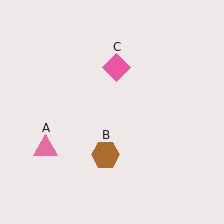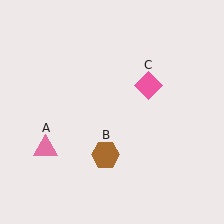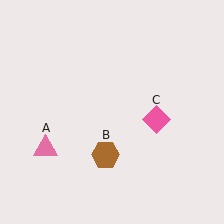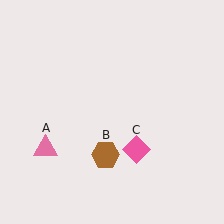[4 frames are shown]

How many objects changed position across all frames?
1 object changed position: pink diamond (object C).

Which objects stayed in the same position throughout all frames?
Pink triangle (object A) and brown hexagon (object B) remained stationary.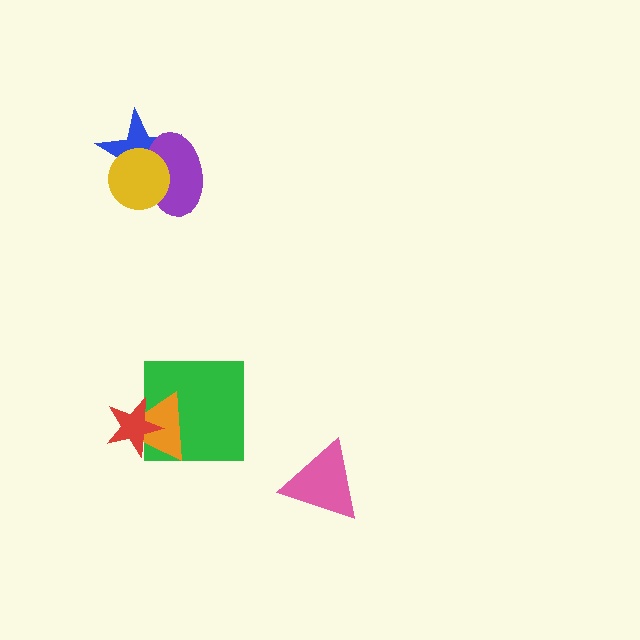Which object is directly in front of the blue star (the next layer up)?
The purple ellipse is directly in front of the blue star.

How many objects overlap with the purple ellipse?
2 objects overlap with the purple ellipse.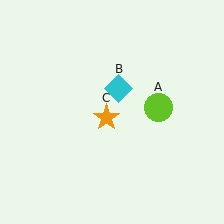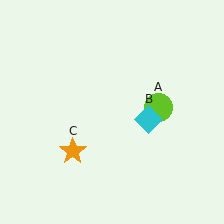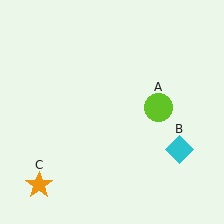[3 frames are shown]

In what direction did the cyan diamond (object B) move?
The cyan diamond (object B) moved down and to the right.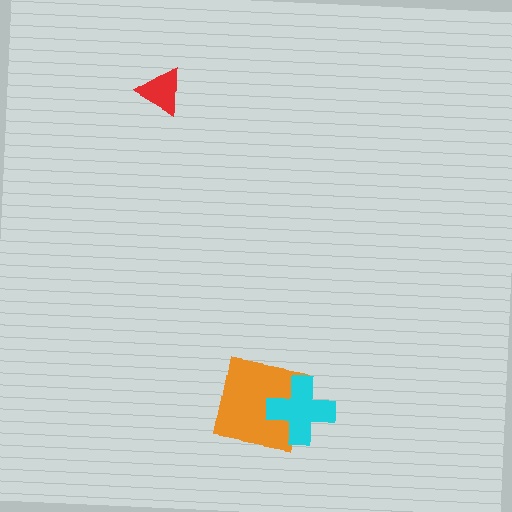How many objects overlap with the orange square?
1 object overlaps with the orange square.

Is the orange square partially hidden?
Yes, it is partially covered by another shape.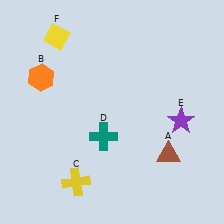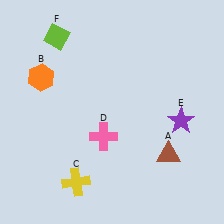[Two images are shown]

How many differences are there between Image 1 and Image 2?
There are 2 differences between the two images.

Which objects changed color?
D changed from teal to pink. F changed from yellow to lime.